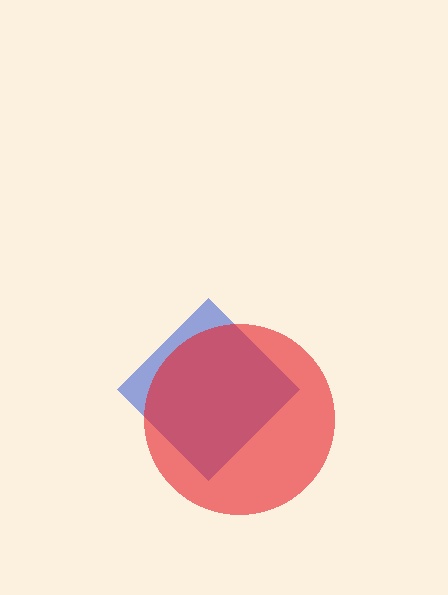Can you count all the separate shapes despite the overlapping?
Yes, there are 2 separate shapes.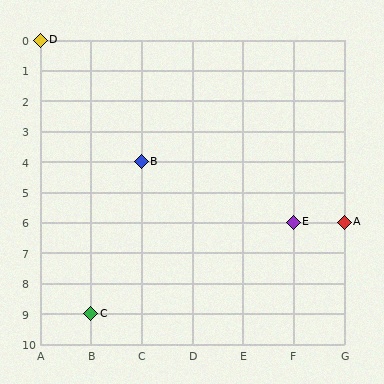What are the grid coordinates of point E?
Point E is at grid coordinates (F, 6).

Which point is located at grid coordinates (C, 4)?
Point B is at (C, 4).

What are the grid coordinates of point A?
Point A is at grid coordinates (G, 6).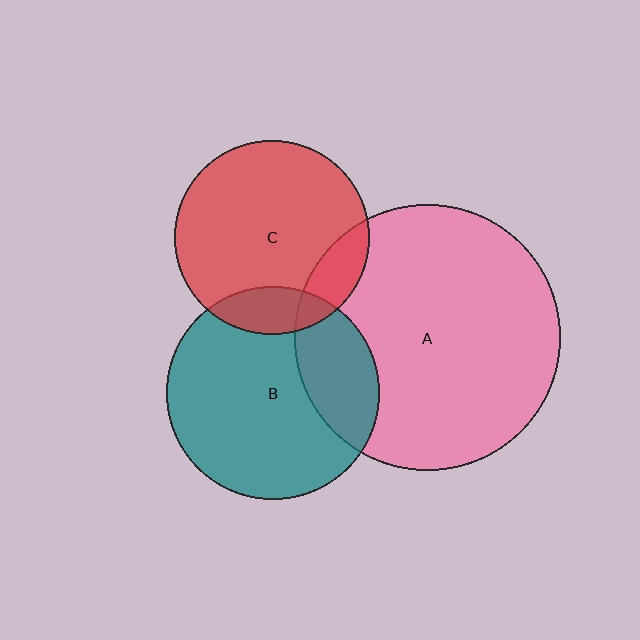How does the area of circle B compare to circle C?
Approximately 1.2 times.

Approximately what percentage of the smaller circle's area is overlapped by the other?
Approximately 15%.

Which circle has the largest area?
Circle A (pink).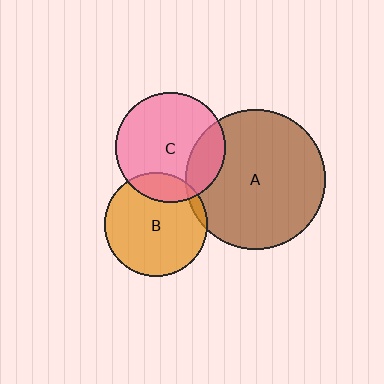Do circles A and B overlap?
Yes.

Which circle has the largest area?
Circle A (brown).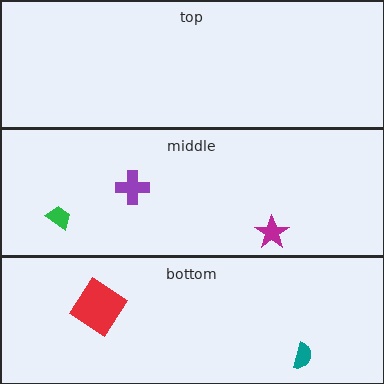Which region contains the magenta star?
The middle region.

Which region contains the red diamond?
The bottom region.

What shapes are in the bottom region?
The red diamond, the teal semicircle.